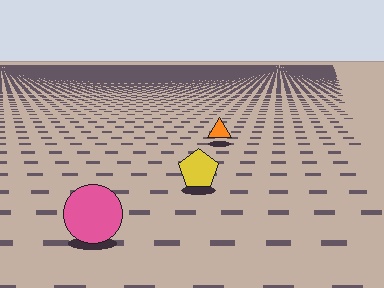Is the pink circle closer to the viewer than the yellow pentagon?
Yes. The pink circle is closer — you can tell from the texture gradient: the ground texture is coarser near it.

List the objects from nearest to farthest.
From nearest to farthest: the pink circle, the yellow pentagon, the orange triangle.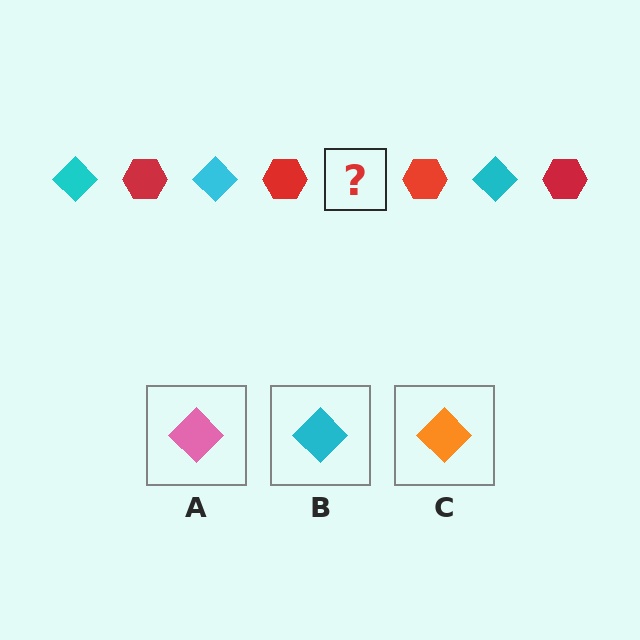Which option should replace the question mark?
Option B.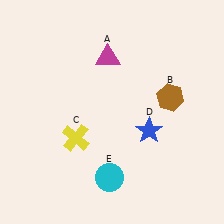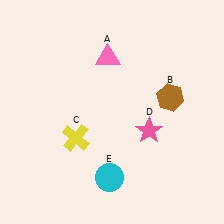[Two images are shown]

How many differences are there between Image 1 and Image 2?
There are 2 differences between the two images.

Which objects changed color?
A changed from magenta to pink. D changed from blue to pink.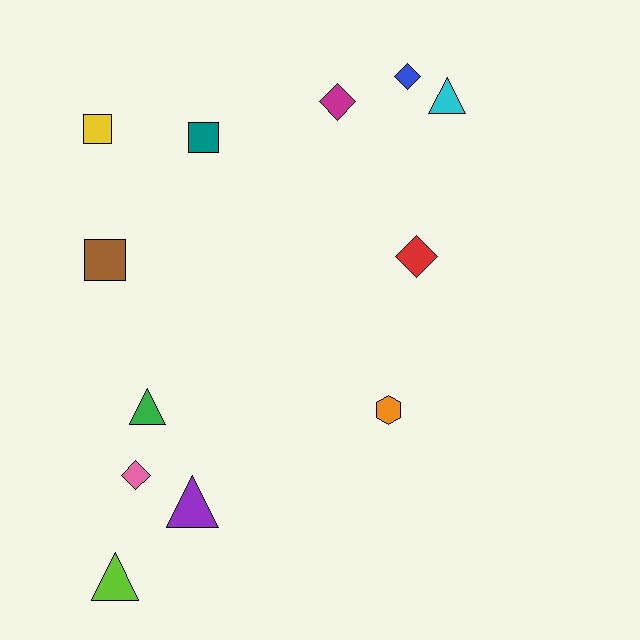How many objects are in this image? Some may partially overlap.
There are 12 objects.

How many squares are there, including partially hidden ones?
There are 3 squares.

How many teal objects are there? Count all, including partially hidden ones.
There is 1 teal object.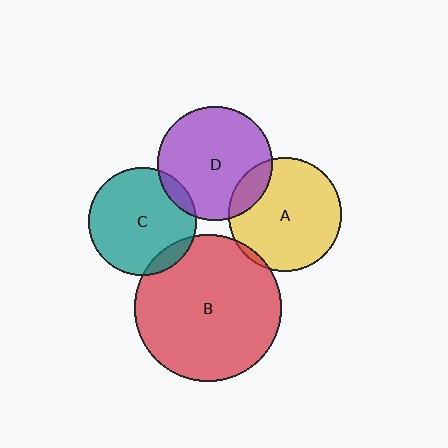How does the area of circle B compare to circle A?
Approximately 1.7 times.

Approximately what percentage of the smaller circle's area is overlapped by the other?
Approximately 10%.